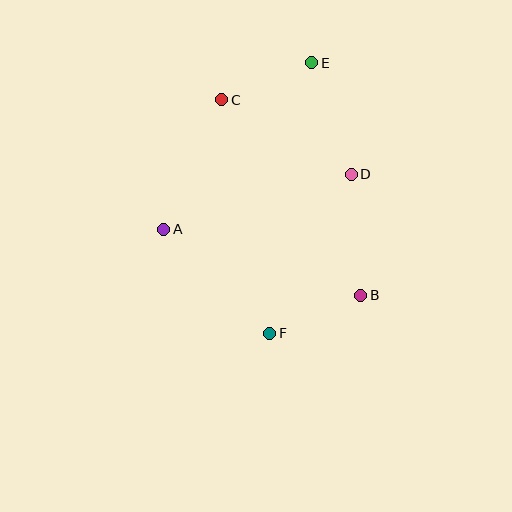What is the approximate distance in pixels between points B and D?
The distance between B and D is approximately 121 pixels.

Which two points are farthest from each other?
Points E and F are farthest from each other.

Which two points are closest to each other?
Points C and E are closest to each other.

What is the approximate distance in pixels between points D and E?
The distance between D and E is approximately 119 pixels.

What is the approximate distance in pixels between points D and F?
The distance between D and F is approximately 179 pixels.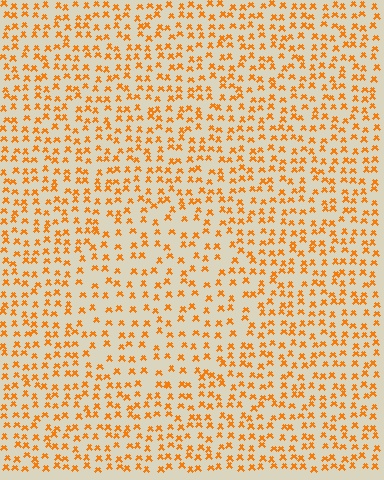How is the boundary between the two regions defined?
The boundary is defined by a change in element density (approximately 1.5x ratio). All elements are the same color, size, and shape.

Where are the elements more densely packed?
The elements are more densely packed outside the circle boundary.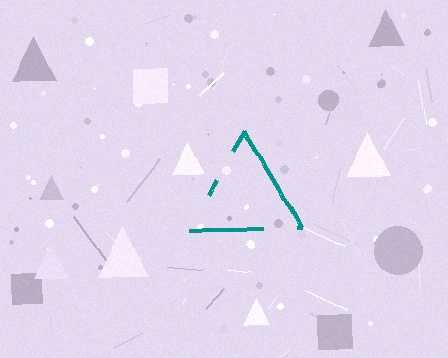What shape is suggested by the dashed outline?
The dashed outline suggests a triangle.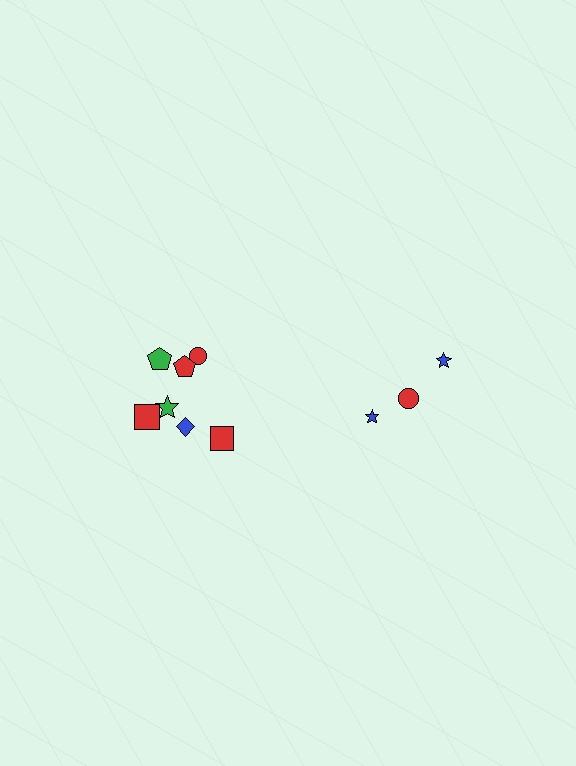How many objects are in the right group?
There are 3 objects.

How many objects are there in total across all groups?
There are 10 objects.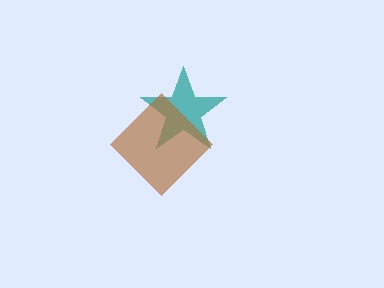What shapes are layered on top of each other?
The layered shapes are: a teal star, a brown diamond.